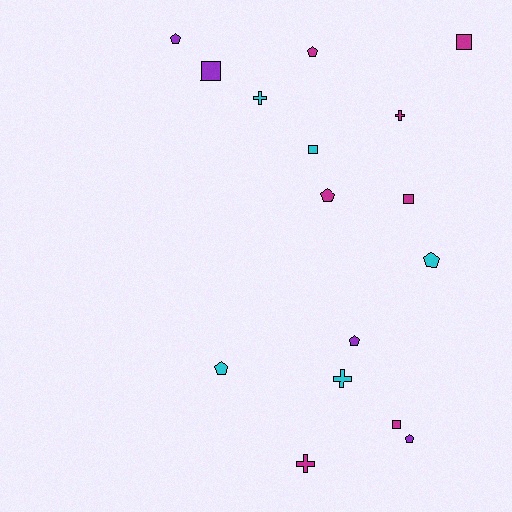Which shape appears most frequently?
Pentagon, with 7 objects.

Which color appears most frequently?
Magenta, with 7 objects.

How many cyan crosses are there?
There are 2 cyan crosses.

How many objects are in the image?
There are 16 objects.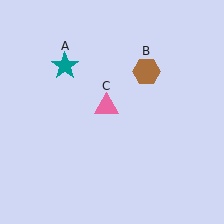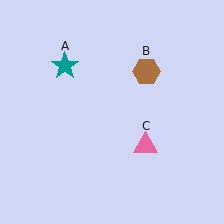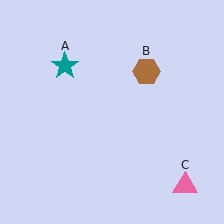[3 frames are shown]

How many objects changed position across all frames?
1 object changed position: pink triangle (object C).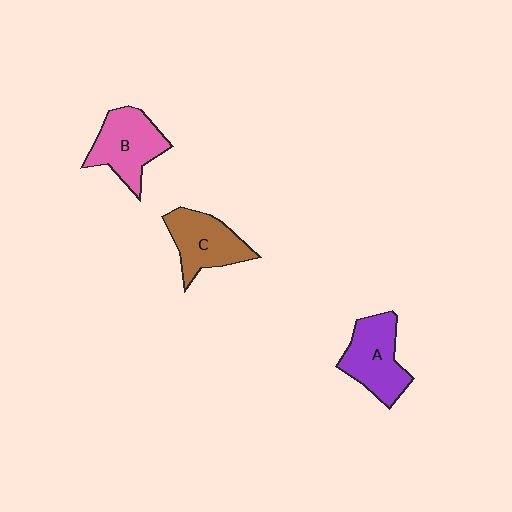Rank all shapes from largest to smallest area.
From largest to smallest: A (purple), B (pink), C (brown).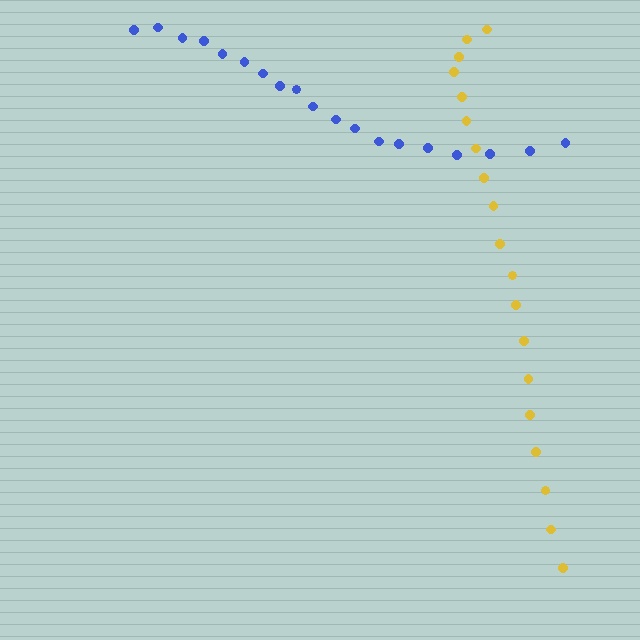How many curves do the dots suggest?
There are 2 distinct paths.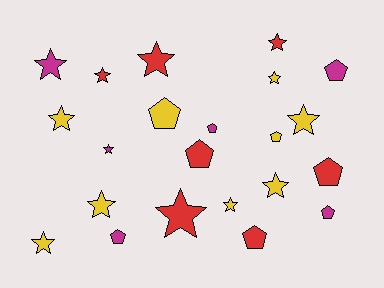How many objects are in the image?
There are 22 objects.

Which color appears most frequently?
Yellow, with 9 objects.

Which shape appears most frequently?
Star, with 13 objects.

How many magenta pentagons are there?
There are 4 magenta pentagons.